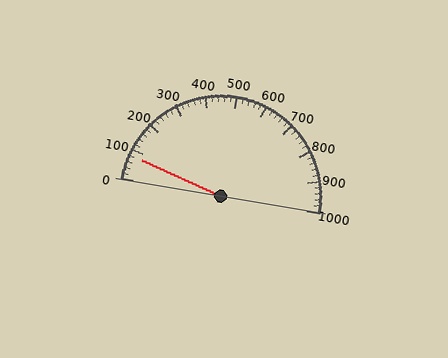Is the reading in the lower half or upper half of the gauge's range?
The reading is in the lower half of the range (0 to 1000).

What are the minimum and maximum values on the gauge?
The gauge ranges from 0 to 1000.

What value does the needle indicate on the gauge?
The needle indicates approximately 80.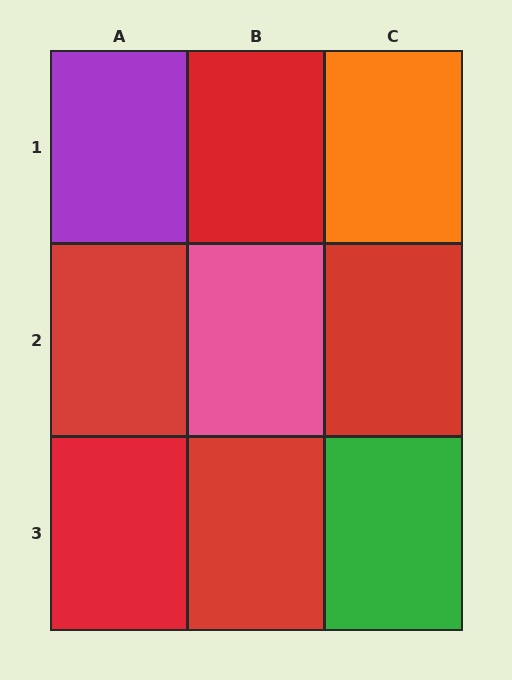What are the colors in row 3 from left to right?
Red, red, green.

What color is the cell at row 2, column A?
Red.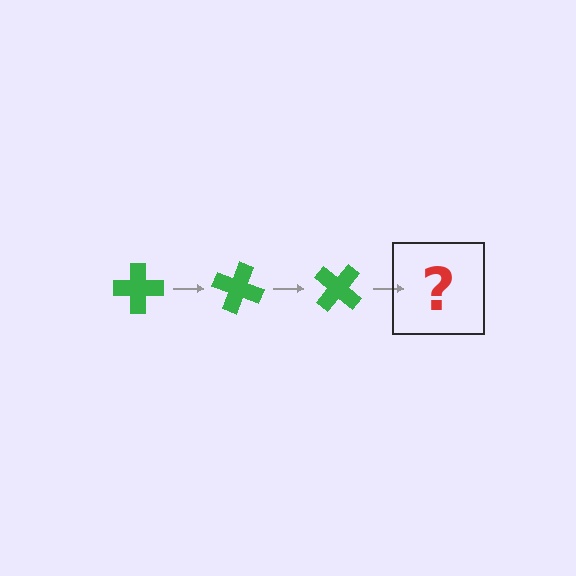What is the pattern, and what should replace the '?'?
The pattern is that the cross rotates 20 degrees each step. The '?' should be a green cross rotated 60 degrees.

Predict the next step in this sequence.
The next step is a green cross rotated 60 degrees.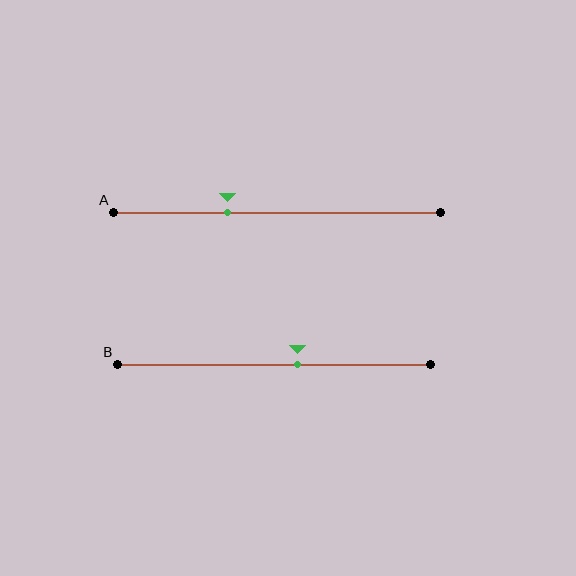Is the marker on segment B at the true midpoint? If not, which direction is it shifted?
No, the marker on segment B is shifted to the right by about 7% of the segment length.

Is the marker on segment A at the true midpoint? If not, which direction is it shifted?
No, the marker on segment A is shifted to the left by about 15% of the segment length.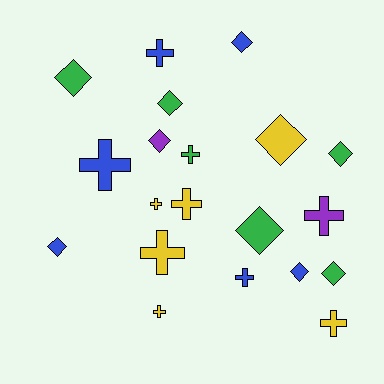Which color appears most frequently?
Yellow, with 6 objects.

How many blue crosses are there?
There are 3 blue crosses.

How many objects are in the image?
There are 20 objects.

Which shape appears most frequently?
Diamond, with 10 objects.